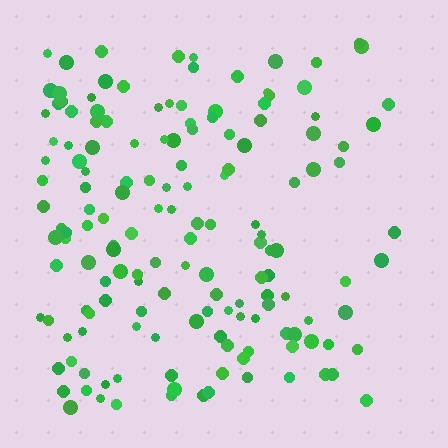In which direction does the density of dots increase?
From right to left, with the left side densest.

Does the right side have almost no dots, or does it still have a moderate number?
Still a moderate number, just noticeably fewer than the left.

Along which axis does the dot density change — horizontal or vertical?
Horizontal.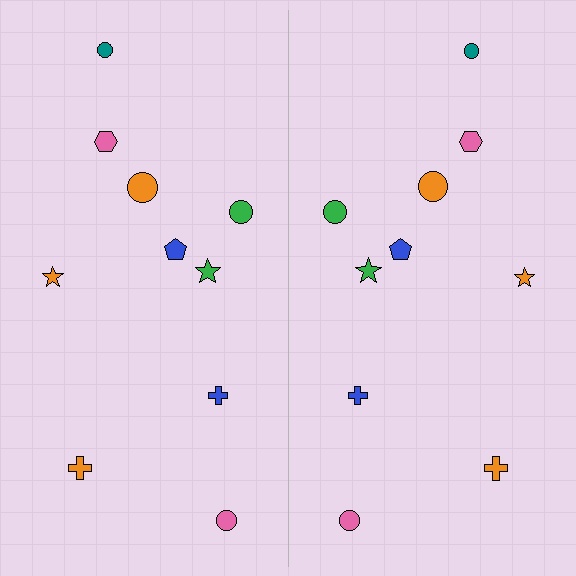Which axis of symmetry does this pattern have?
The pattern has a vertical axis of symmetry running through the center of the image.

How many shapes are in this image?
There are 20 shapes in this image.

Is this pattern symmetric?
Yes, this pattern has bilateral (reflection) symmetry.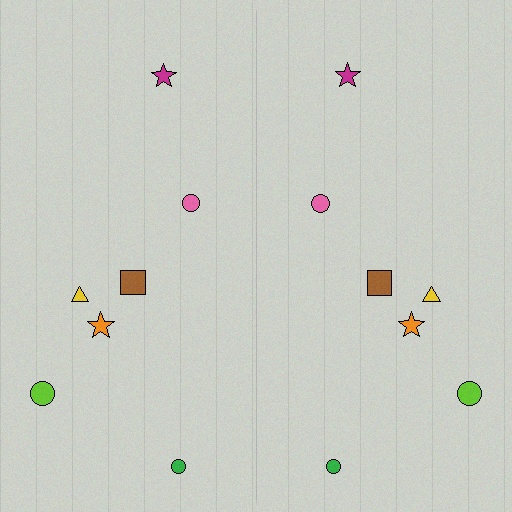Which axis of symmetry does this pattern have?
The pattern has a vertical axis of symmetry running through the center of the image.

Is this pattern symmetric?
Yes, this pattern has bilateral (reflection) symmetry.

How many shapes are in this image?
There are 14 shapes in this image.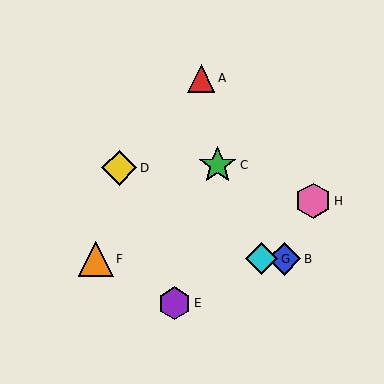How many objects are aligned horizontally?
3 objects (B, F, G) are aligned horizontally.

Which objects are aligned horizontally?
Objects B, F, G are aligned horizontally.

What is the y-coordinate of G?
Object G is at y≈259.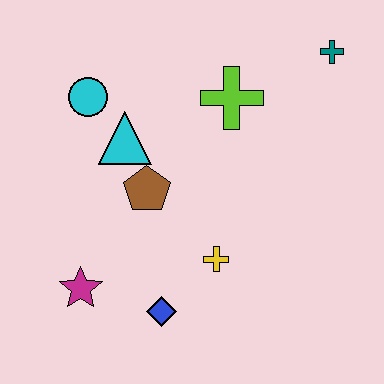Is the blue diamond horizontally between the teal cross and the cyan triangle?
Yes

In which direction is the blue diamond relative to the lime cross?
The blue diamond is below the lime cross.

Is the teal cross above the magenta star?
Yes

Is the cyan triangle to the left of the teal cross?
Yes